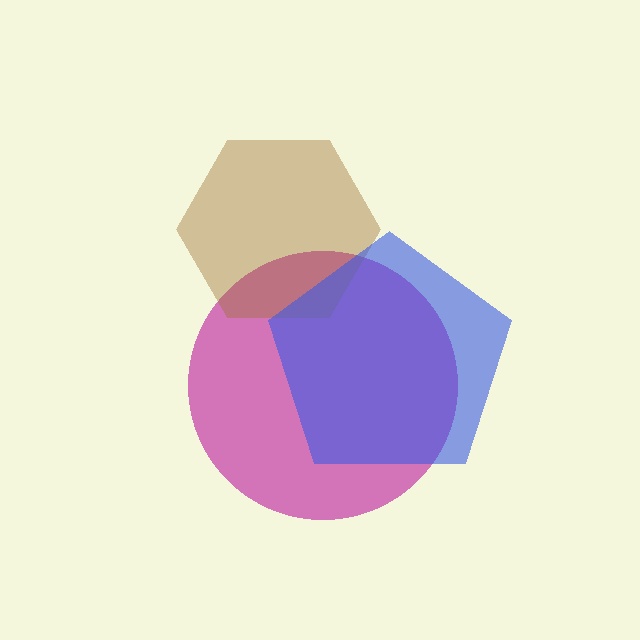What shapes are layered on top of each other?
The layered shapes are: a magenta circle, a brown hexagon, a blue pentagon.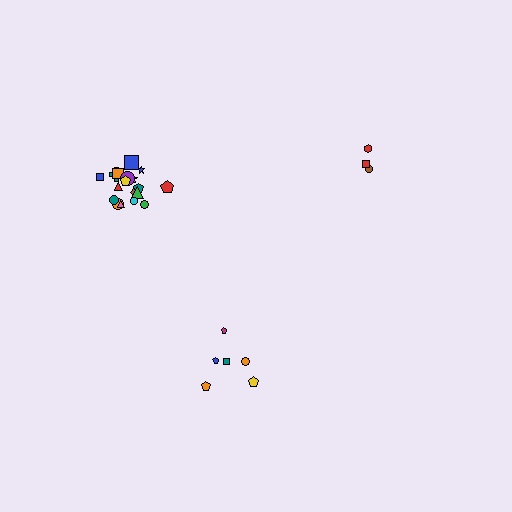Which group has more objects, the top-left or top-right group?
The top-left group.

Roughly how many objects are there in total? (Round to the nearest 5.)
Roughly 25 objects in total.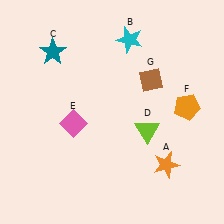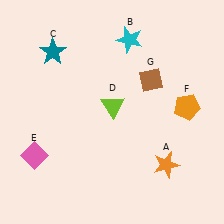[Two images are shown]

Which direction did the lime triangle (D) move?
The lime triangle (D) moved left.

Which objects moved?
The objects that moved are: the lime triangle (D), the pink diamond (E).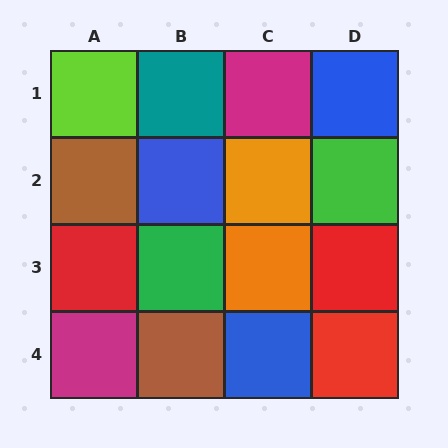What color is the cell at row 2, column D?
Green.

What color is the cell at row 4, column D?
Red.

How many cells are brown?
2 cells are brown.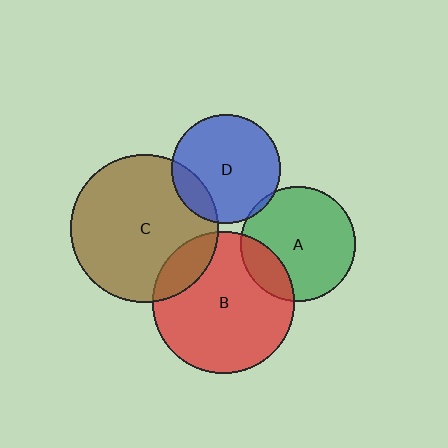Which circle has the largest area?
Circle C (brown).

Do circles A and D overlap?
Yes.